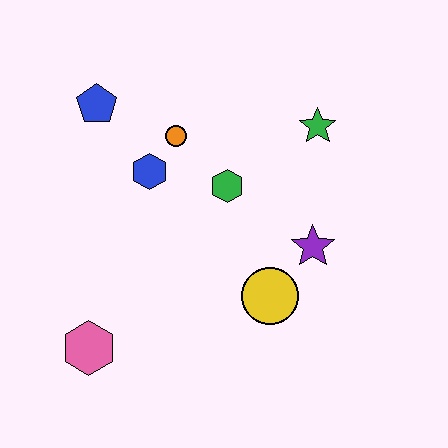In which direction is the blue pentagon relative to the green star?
The blue pentagon is to the left of the green star.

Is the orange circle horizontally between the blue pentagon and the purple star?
Yes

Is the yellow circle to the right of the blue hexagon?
Yes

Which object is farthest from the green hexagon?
The pink hexagon is farthest from the green hexagon.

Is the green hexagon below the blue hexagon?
Yes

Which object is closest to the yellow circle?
The purple star is closest to the yellow circle.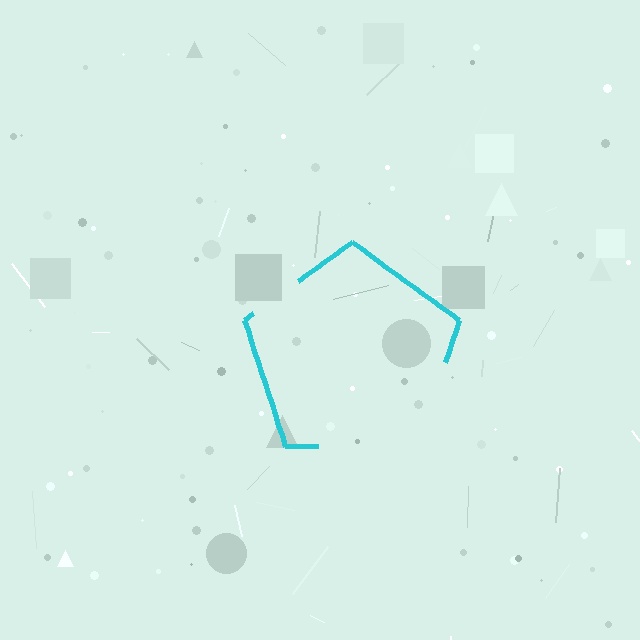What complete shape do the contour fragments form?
The contour fragments form a pentagon.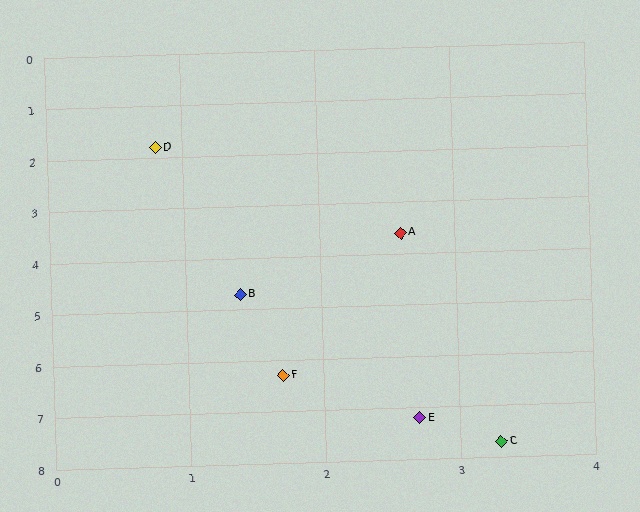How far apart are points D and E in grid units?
Points D and E are about 5.7 grid units apart.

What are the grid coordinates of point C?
Point C is at approximately (3.3, 7.7).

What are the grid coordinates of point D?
Point D is at approximately (0.8, 1.8).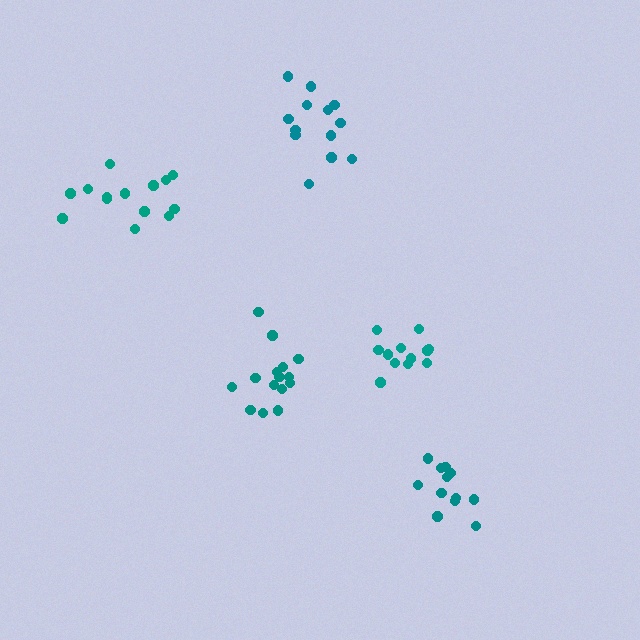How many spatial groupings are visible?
There are 5 spatial groupings.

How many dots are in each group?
Group 1: 14 dots, Group 2: 13 dots, Group 3: 15 dots, Group 4: 12 dots, Group 5: 12 dots (66 total).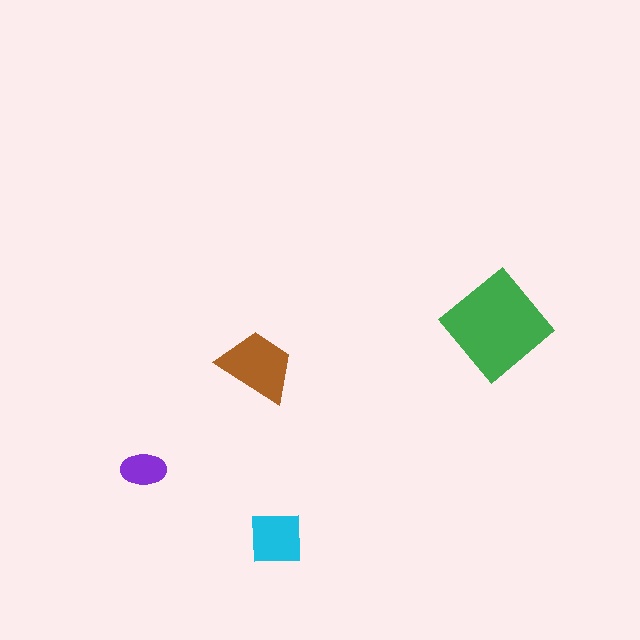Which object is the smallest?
The purple ellipse.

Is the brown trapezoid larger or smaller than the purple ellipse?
Larger.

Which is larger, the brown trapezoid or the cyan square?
The brown trapezoid.